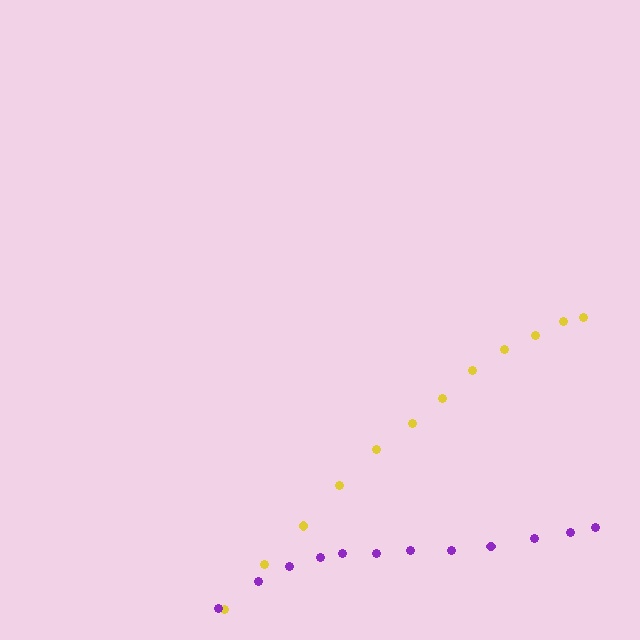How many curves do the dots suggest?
There are 2 distinct paths.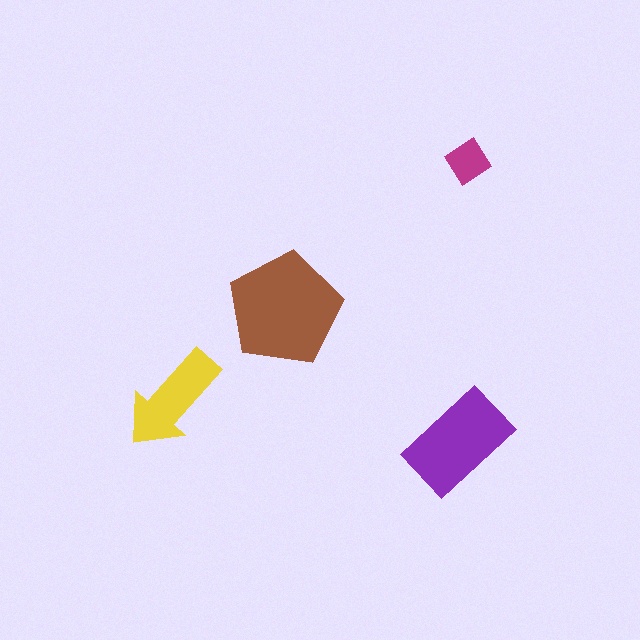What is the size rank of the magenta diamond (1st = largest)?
4th.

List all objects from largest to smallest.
The brown pentagon, the purple rectangle, the yellow arrow, the magenta diamond.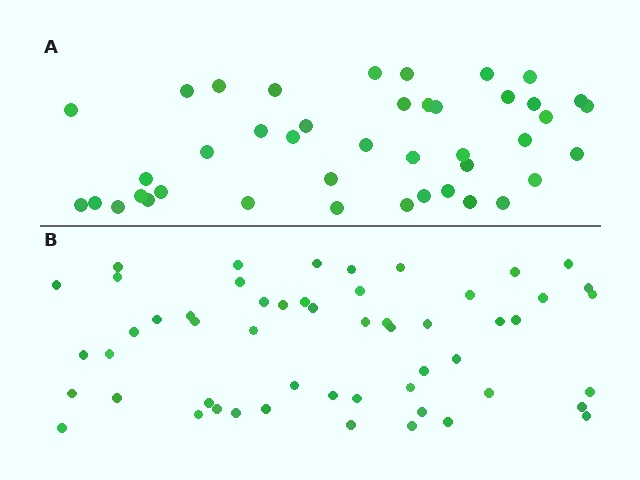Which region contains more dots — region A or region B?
Region B (the bottom region) has more dots.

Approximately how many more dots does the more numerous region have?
Region B has roughly 12 or so more dots than region A.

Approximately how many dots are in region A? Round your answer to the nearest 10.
About 40 dots. (The exact count is 42, which rounds to 40.)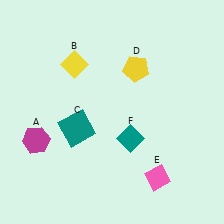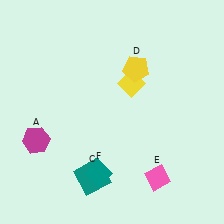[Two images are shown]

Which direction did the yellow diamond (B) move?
The yellow diamond (B) moved right.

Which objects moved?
The objects that moved are: the yellow diamond (B), the teal square (C), the teal diamond (F).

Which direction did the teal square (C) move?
The teal square (C) moved down.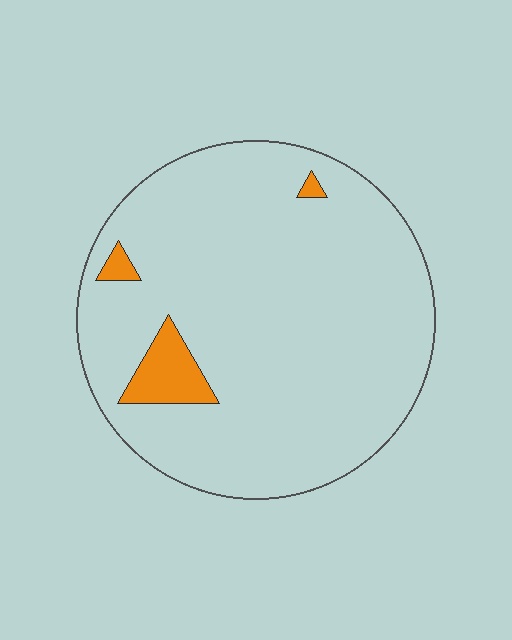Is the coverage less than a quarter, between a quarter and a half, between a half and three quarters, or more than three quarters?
Less than a quarter.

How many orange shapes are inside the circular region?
3.